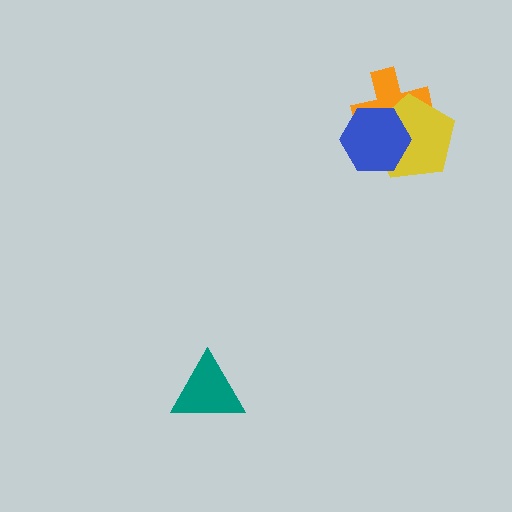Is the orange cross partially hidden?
Yes, it is partially covered by another shape.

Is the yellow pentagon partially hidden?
Yes, it is partially covered by another shape.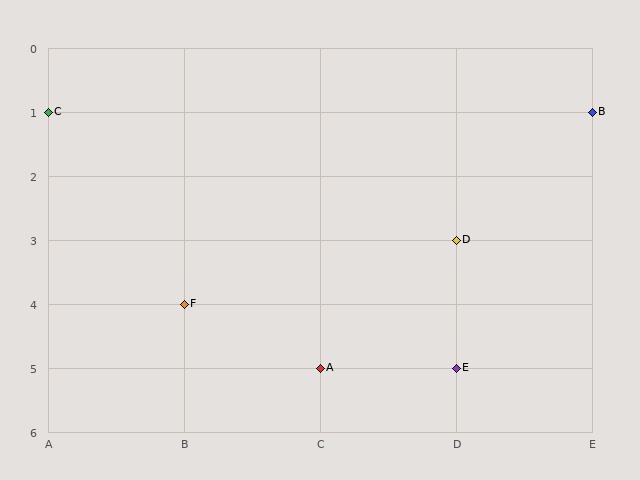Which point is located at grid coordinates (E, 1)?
Point B is at (E, 1).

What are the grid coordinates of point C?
Point C is at grid coordinates (A, 1).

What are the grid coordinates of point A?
Point A is at grid coordinates (C, 5).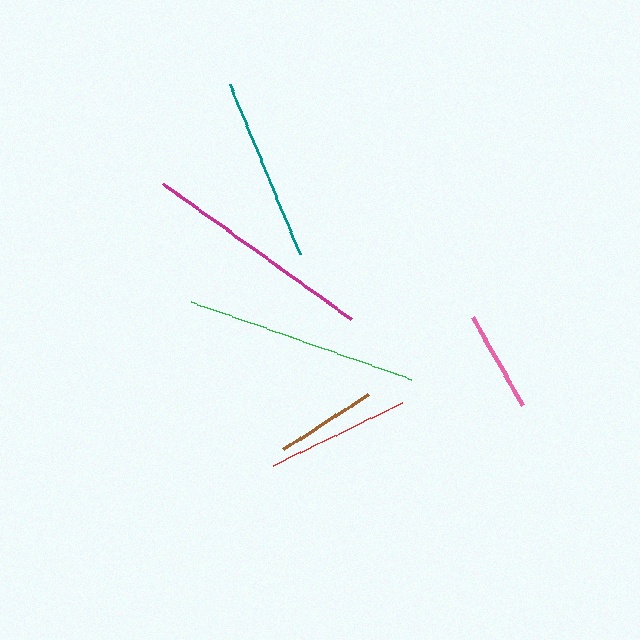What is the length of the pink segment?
The pink segment is approximately 101 pixels long.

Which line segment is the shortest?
The pink line is the shortest at approximately 101 pixels.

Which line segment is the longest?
The green line is the longest at approximately 234 pixels.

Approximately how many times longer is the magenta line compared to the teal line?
The magenta line is approximately 1.3 times the length of the teal line.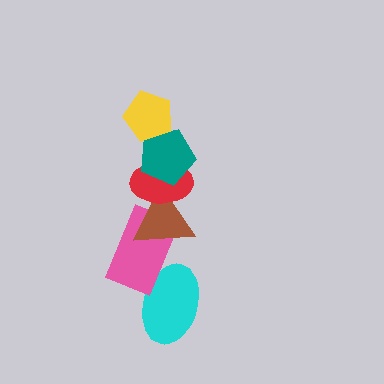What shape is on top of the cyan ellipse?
The pink rectangle is on top of the cyan ellipse.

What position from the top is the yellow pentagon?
The yellow pentagon is 1st from the top.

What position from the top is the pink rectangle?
The pink rectangle is 5th from the top.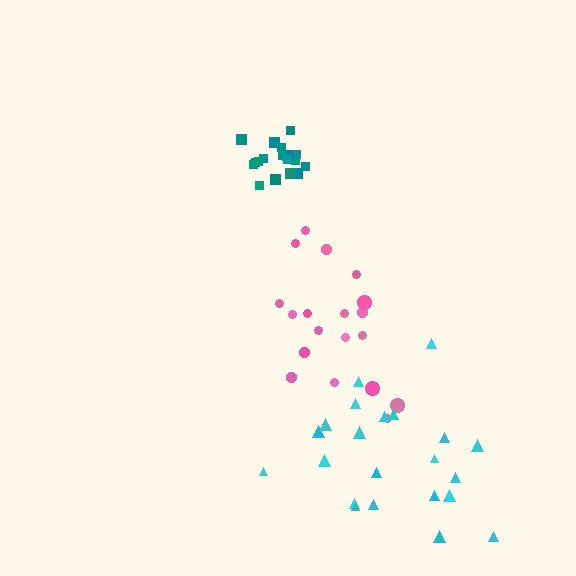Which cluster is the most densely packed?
Teal.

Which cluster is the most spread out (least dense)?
Cyan.